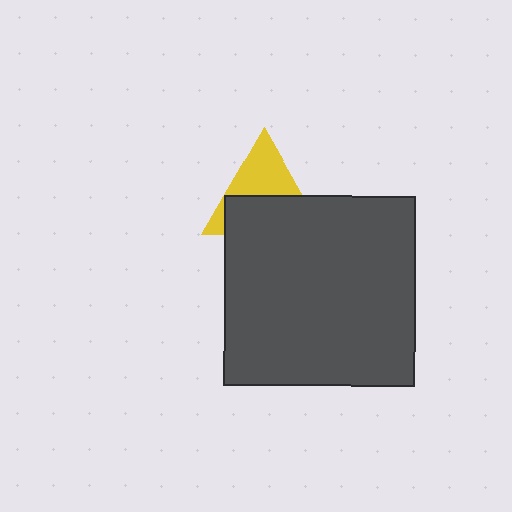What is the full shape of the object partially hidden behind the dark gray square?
The partially hidden object is a yellow triangle.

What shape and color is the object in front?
The object in front is a dark gray square.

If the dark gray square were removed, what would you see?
You would see the complete yellow triangle.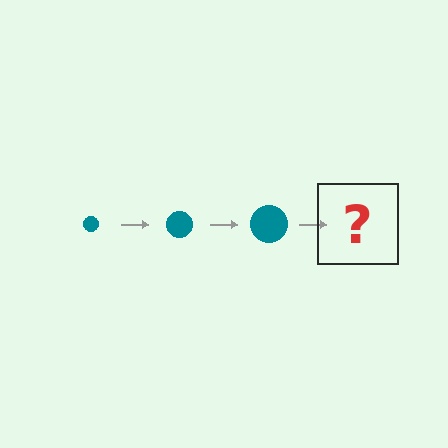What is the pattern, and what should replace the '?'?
The pattern is that the circle gets progressively larger each step. The '?' should be a teal circle, larger than the previous one.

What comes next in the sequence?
The next element should be a teal circle, larger than the previous one.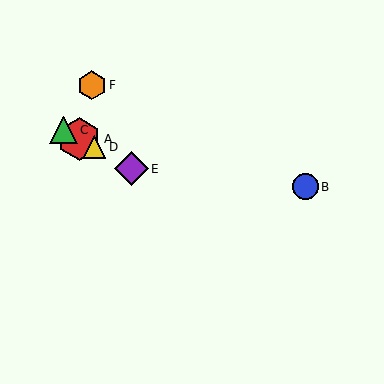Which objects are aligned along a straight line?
Objects A, C, D, E are aligned along a straight line.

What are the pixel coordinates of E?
Object E is at (132, 169).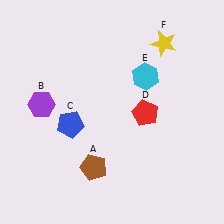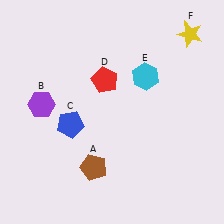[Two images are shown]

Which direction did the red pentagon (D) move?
The red pentagon (D) moved left.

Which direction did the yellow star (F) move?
The yellow star (F) moved right.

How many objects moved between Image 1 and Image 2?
2 objects moved between the two images.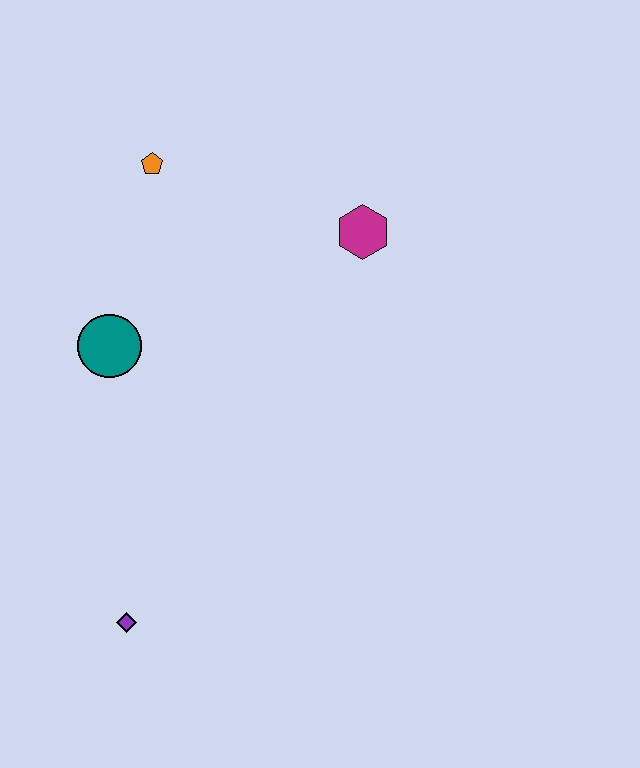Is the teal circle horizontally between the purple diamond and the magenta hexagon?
No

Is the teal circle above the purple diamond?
Yes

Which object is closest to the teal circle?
The orange pentagon is closest to the teal circle.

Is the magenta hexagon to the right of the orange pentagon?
Yes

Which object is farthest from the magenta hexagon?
The purple diamond is farthest from the magenta hexagon.